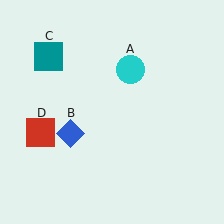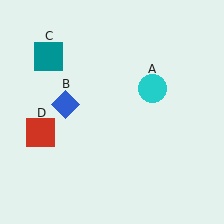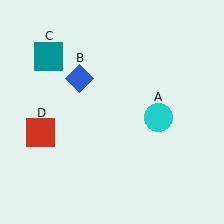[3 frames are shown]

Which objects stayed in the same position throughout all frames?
Teal square (object C) and red square (object D) remained stationary.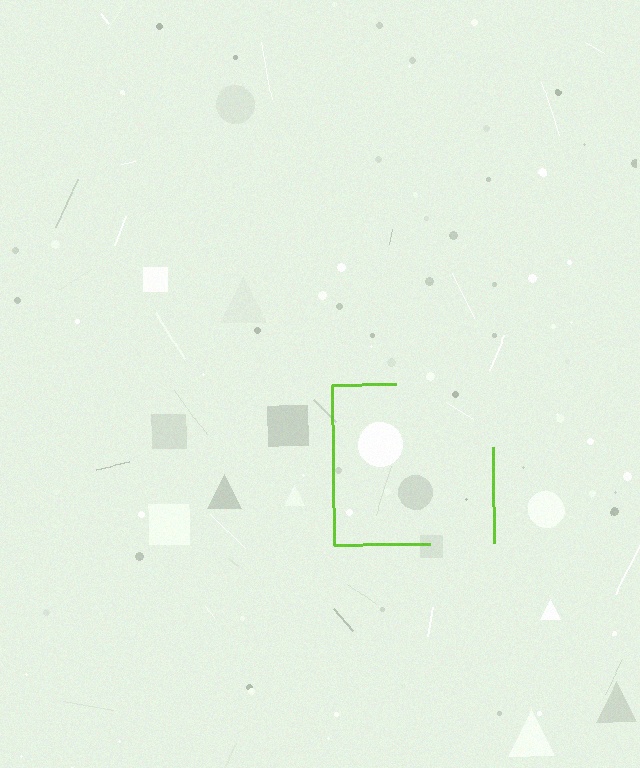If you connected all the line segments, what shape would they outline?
They would outline a square.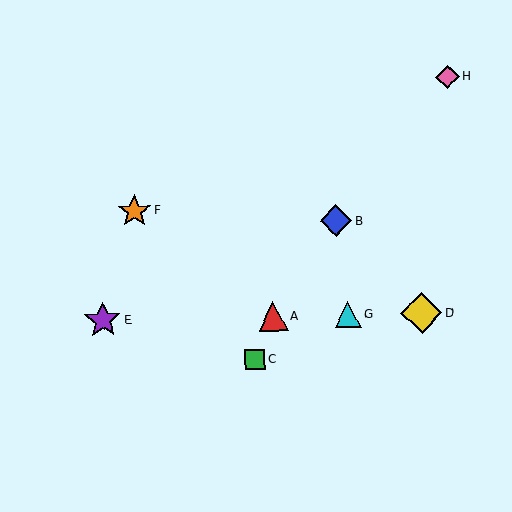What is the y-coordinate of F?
Object F is at y≈211.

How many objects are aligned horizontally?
4 objects (A, D, E, G) are aligned horizontally.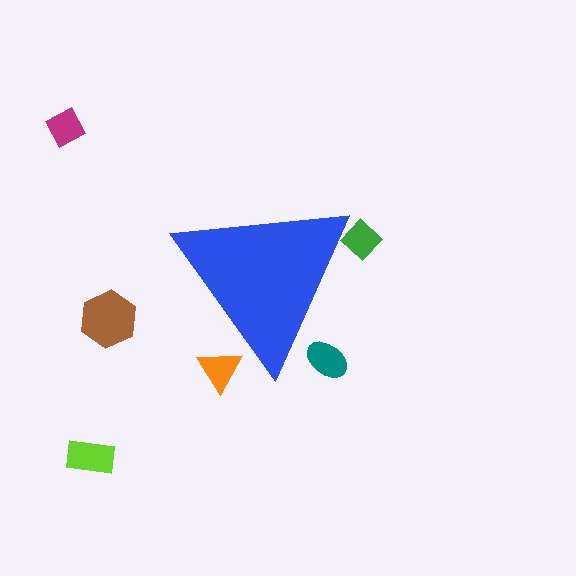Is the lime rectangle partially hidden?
No, the lime rectangle is fully visible.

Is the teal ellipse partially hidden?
Yes, the teal ellipse is partially hidden behind the blue triangle.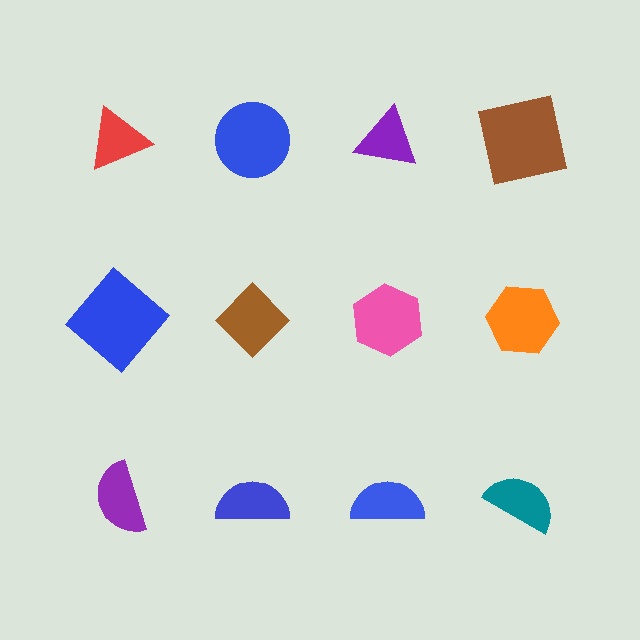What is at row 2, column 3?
A pink hexagon.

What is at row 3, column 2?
A blue semicircle.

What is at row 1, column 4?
A brown square.